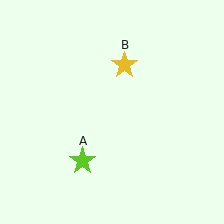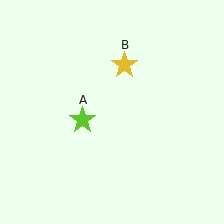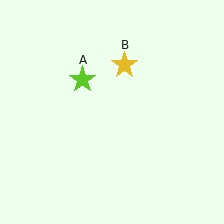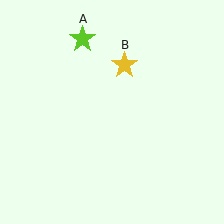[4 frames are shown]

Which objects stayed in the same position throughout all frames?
Yellow star (object B) remained stationary.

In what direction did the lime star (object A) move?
The lime star (object A) moved up.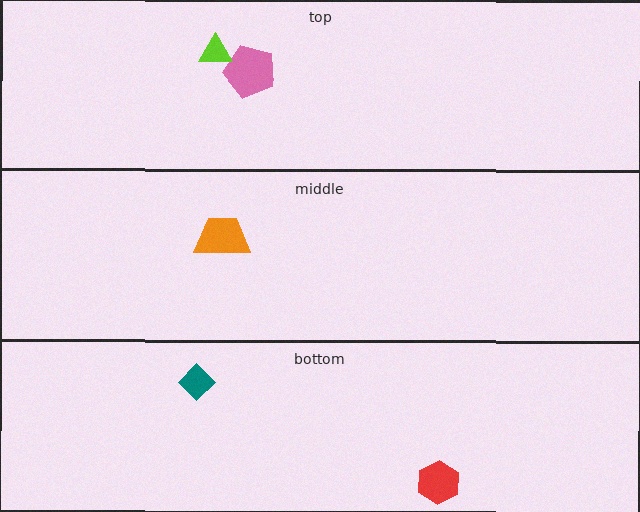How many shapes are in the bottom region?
2.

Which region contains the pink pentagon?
The top region.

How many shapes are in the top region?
2.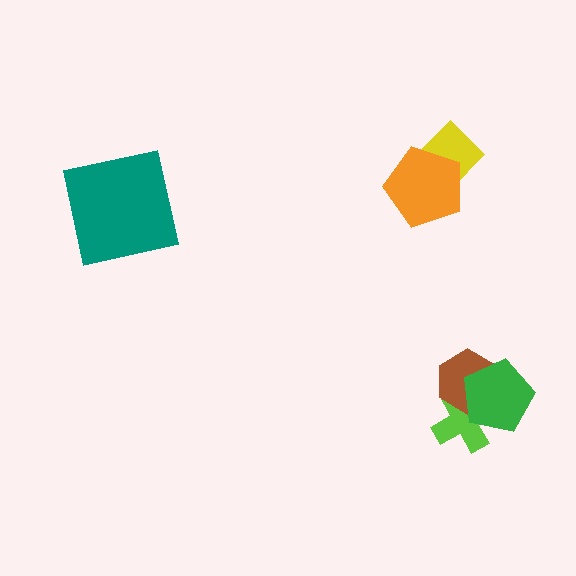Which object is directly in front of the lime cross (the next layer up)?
The brown hexagon is directly in front of the lime cross.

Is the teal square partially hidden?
No, no other shape covers it.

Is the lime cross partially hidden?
Yes, it is partially covered by another shape.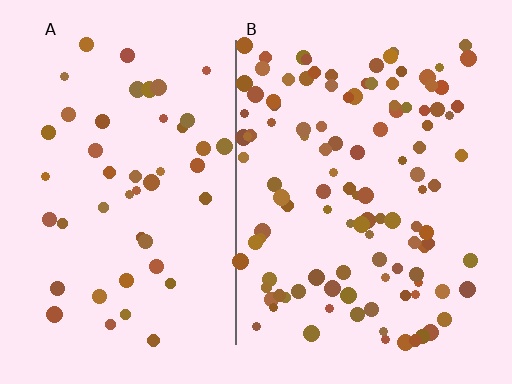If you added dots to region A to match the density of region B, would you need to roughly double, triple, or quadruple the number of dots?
Approximately double.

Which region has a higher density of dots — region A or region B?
B (the right).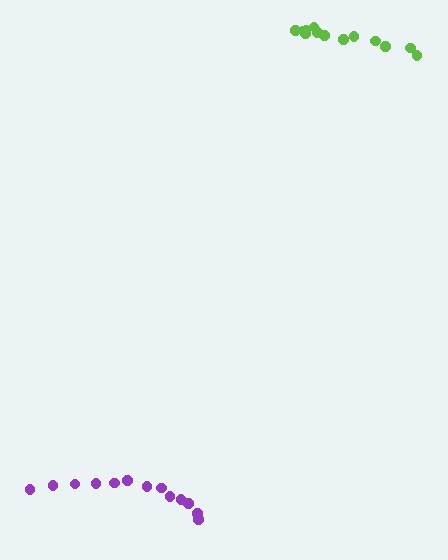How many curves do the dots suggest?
There are 2 distinct paths.